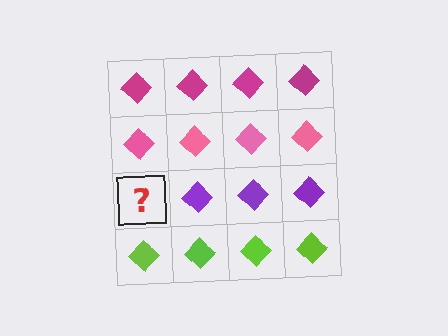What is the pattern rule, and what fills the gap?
The rule is that each row has a consistent color. The gap should be filled with a purple diamond.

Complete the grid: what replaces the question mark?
The question mark should be replaced with a purple diamond.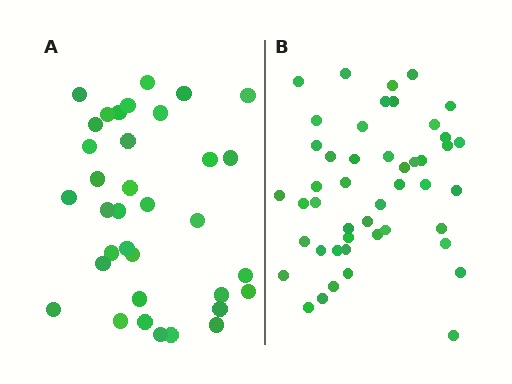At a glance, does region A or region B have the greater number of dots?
Region B (the right region) has more dots.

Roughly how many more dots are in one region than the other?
Region B has roughly 12 or so more dots than region A.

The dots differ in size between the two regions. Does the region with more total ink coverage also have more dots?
No. Region A has more total ink coverage because its dots are larger, but region B actually contains more individual dots. Total area can be misleading — the number of items is what matters here.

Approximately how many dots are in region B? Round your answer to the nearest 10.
About 50 dots. (The exact count is 47, which rounds to 50.)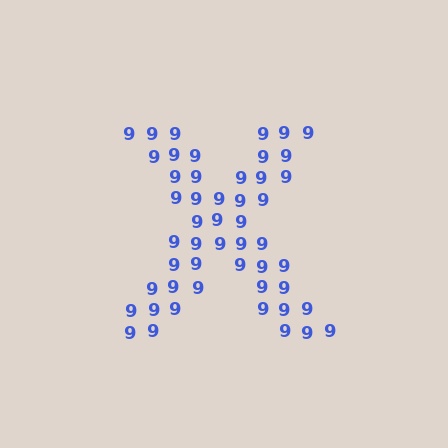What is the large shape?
The large shape is the letter X.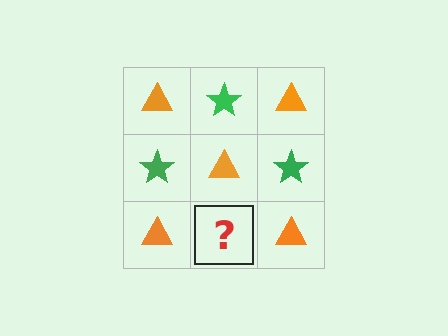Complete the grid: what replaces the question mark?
The question mark should be replaced with a green star.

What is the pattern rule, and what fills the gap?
The rule is that it alternates orange triangle and green star in a checkerboard pattern. The gap should be filled with a green star.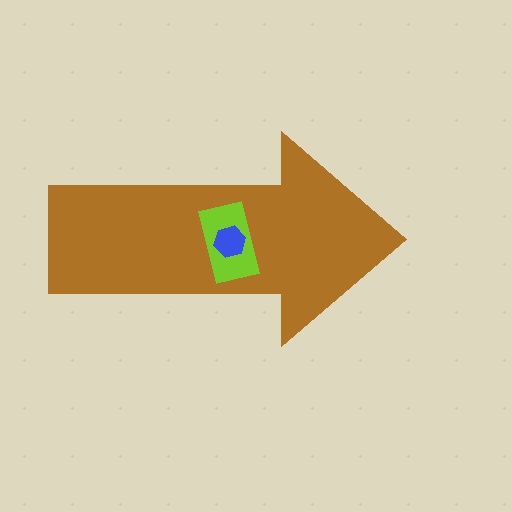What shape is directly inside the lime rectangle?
The blue hexagon.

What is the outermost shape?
The brown arrow.